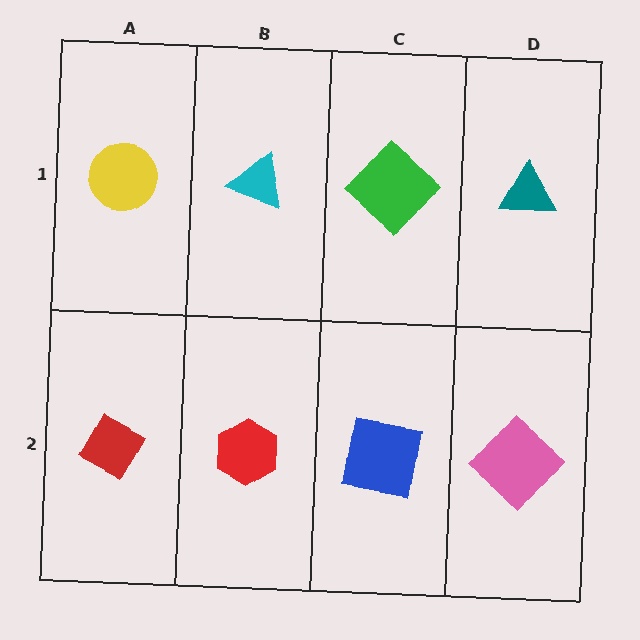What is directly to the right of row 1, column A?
A cyan triangle.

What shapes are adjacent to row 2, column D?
A teal triangle (row 1, column D), a blue square (row 2, column C).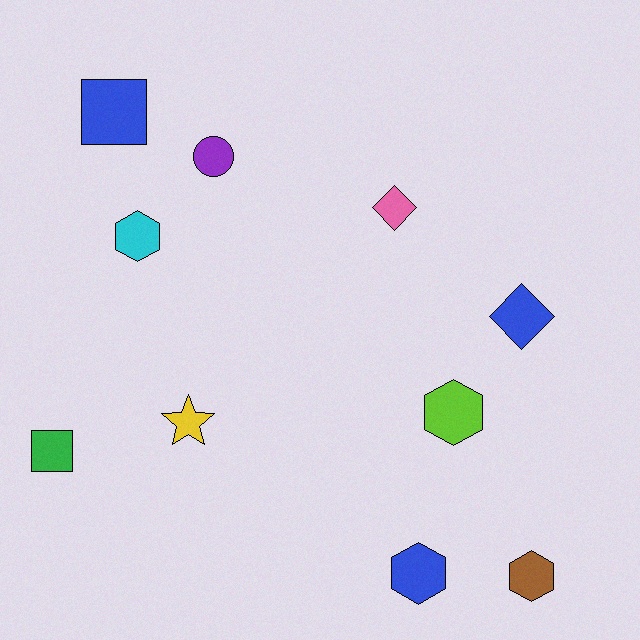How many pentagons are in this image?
There are no pentagons.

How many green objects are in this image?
There is 1 green object.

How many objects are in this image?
There are 10 objects.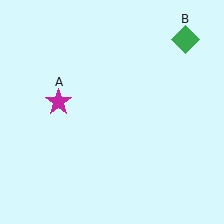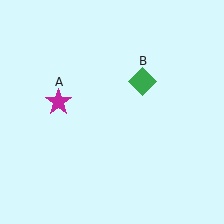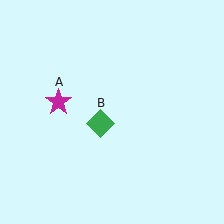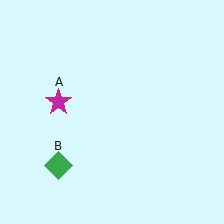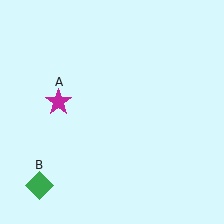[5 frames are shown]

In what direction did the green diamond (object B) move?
The green diamond (object B) moved down and to the left.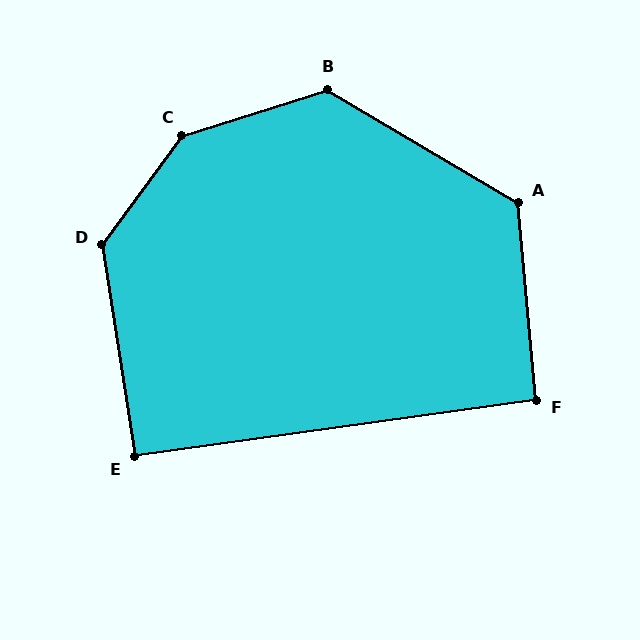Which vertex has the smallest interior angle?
E, at approximately 91 degrees.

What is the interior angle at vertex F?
Approximately 93 degrees (approximately right).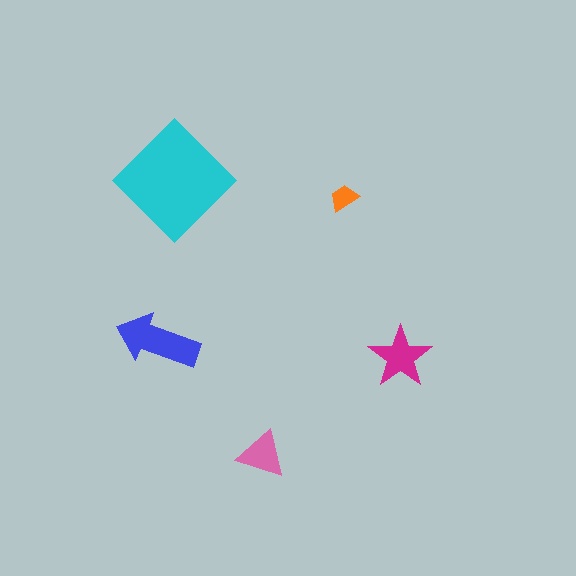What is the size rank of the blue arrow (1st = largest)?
2nd.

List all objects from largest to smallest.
The cyan diamond, the blue arrow, the magenta star, the pink triangle, the orange trapezoid.